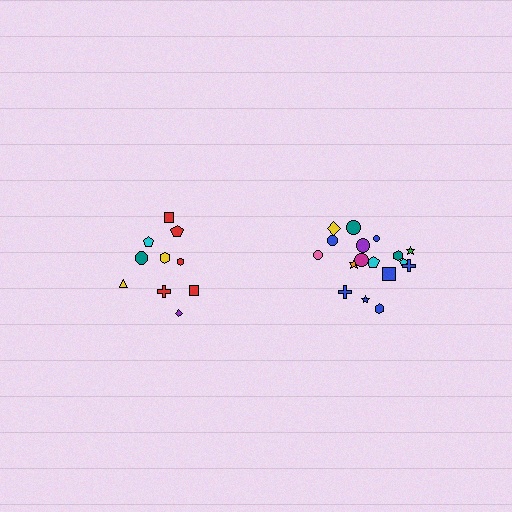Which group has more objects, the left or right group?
The right group.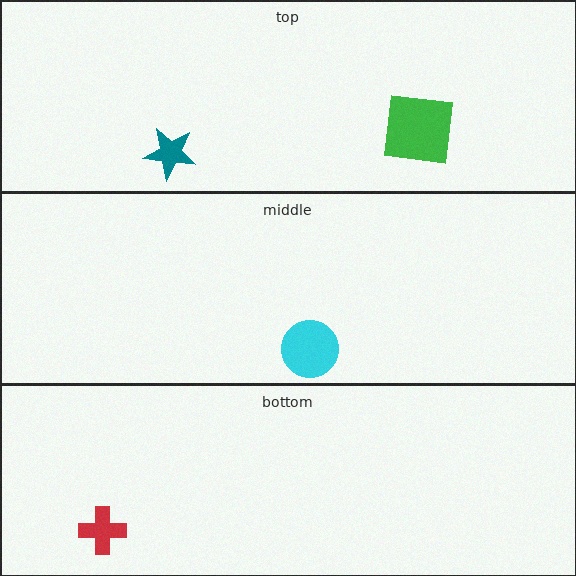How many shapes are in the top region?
2.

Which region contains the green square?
The top region.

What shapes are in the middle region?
The cyan circle.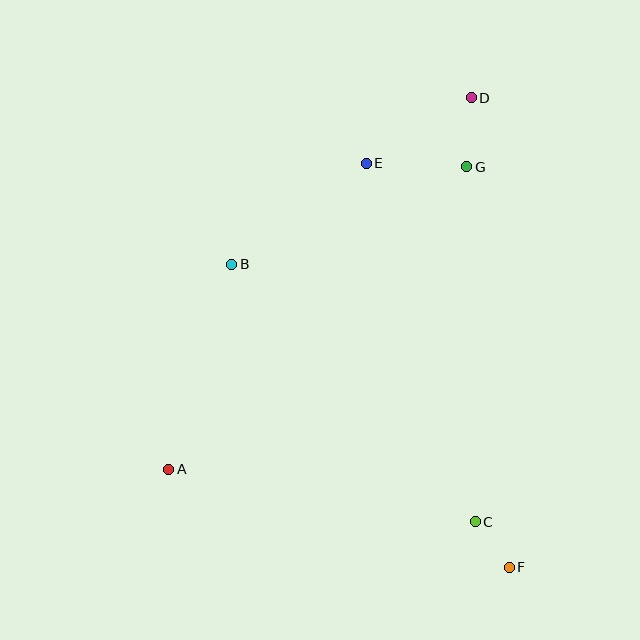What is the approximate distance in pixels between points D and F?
The distance between D and F is approximately 471 pixels.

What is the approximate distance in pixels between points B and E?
The distance between B and E is approximately 168 pixels.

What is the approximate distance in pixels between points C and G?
The distance between C and G is approximately 355 pixels.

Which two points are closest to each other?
Points C and F are closest to each other.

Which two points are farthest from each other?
Points A and D are farthest from each other.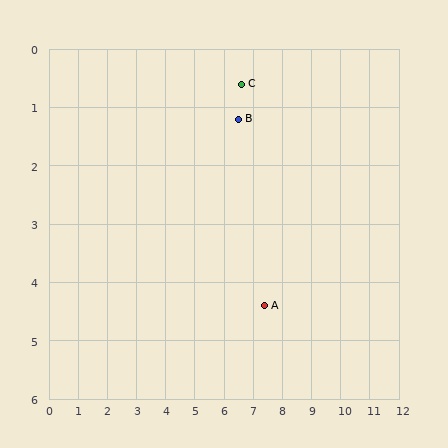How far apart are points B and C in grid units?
Points B and C are about 0.6 grid units apart.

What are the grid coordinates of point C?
Point C is at approximately (6.6, 0.6).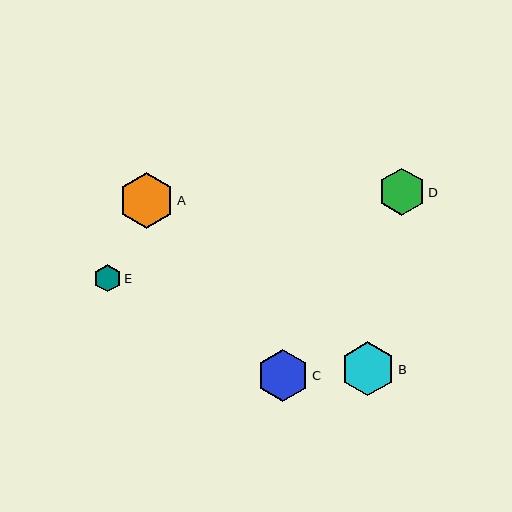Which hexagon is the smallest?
Hexagon E is the smallest with a size of approximately 27 pixels.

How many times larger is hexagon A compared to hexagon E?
Hexagon A is approximately 2.0 times the size of hexagon E.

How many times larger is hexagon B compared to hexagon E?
Hexagon B is approximately 2.0 times the size of hexagon E.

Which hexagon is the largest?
Hexagon A is the largest with a size of approximately 56 pixels.